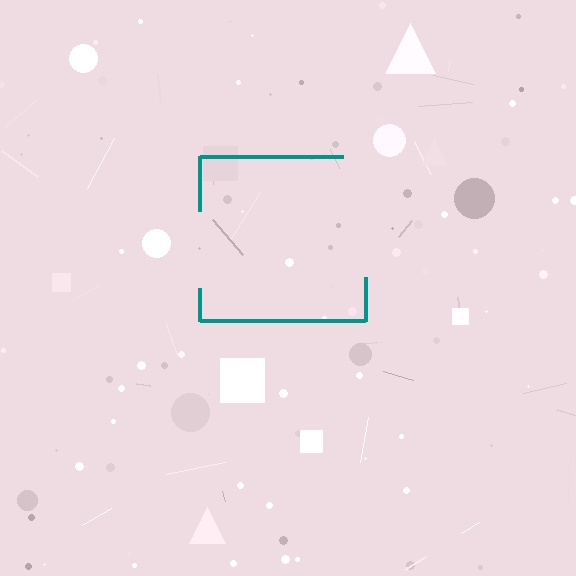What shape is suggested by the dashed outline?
The dashed outline suggests a square.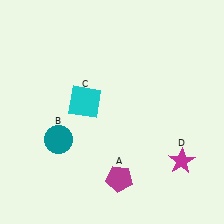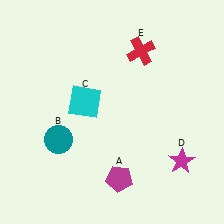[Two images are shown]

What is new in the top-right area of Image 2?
A red cross (E) was added in the top-right area of Image 2.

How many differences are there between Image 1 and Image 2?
There is 1 difference between the two images.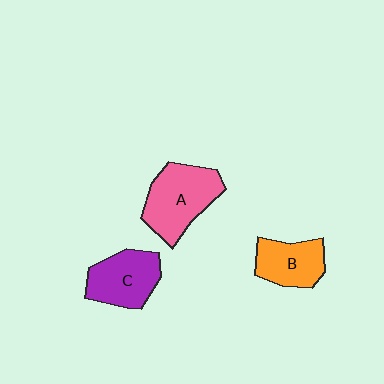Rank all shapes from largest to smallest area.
From largest to smallest: A (pink), C (purple), B (orange).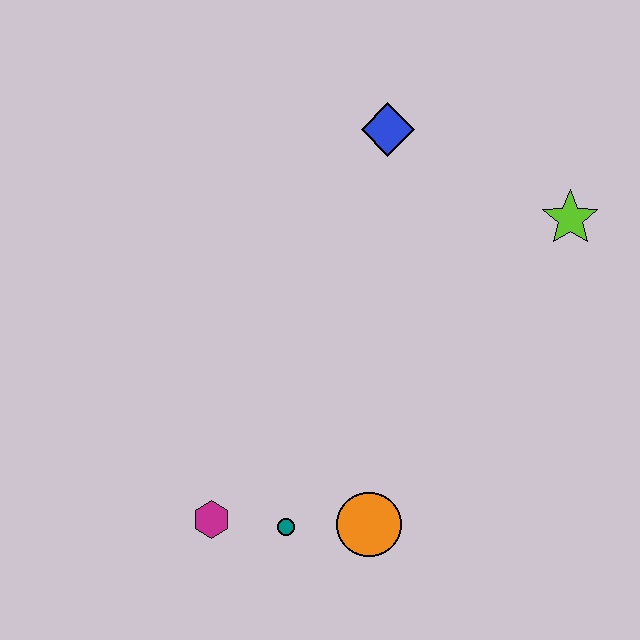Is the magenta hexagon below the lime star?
Yes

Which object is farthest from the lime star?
The magenta hexagon is farthest from the lime star.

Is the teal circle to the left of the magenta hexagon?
No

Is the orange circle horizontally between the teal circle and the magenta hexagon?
No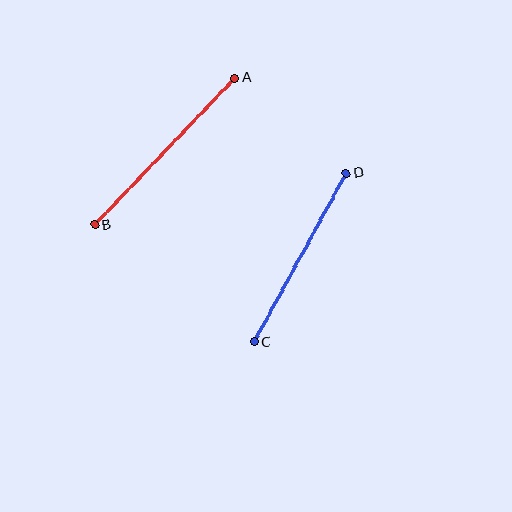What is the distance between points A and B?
The distance is approximately 203 pixels.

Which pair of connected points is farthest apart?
Points A and B are farthest apart.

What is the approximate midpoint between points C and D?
The midpoint is at approximately (300, 257) pixels.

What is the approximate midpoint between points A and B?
The midpoint is at approximately (165, 151) pixels.